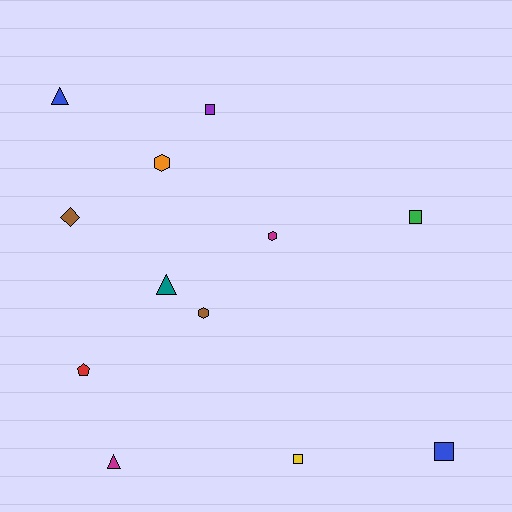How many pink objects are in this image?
There are no pink objects.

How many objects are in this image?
There are 12 objects.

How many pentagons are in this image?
There is 1 pentagon.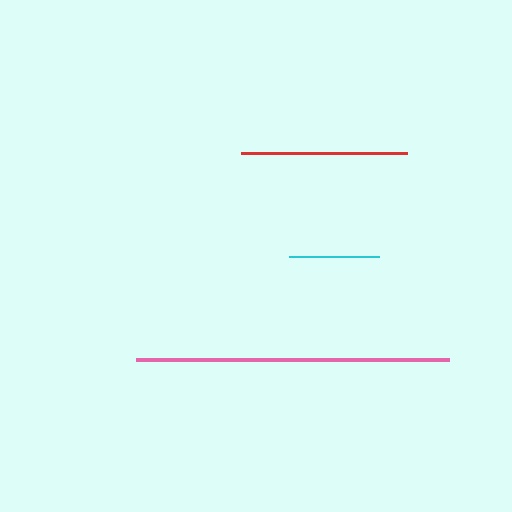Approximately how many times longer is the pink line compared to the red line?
The pink line is approximately 1.9 times the length of the red line.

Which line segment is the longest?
The pink line is the longest at approximately 312 pixels.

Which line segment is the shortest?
The cyan line is the shortest at approximately 91 pixels.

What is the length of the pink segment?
The pink segment is approximately 312 pixels long.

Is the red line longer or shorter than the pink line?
The pink line is longer than the red line.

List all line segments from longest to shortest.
From longest to shortest: pink, red, cyan.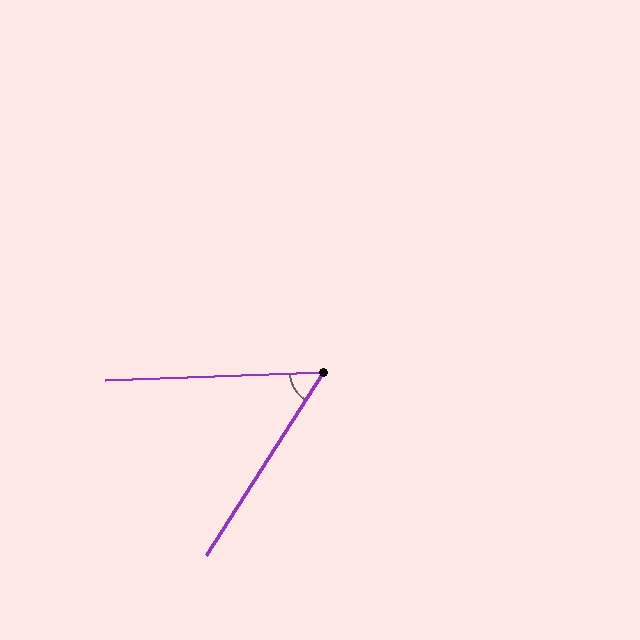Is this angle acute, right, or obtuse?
It is acute.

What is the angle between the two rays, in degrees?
Approximately 55 degrees.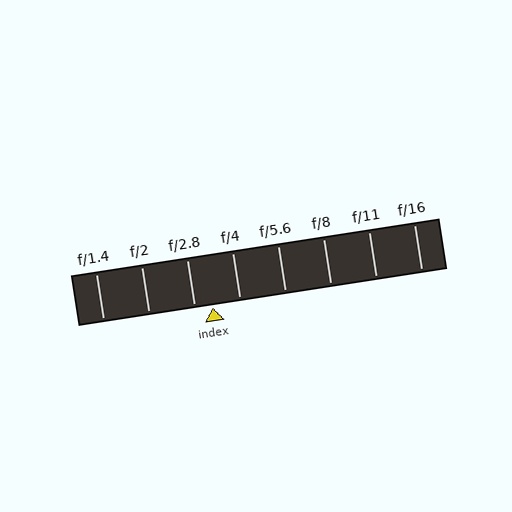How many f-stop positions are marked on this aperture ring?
There are 8 f-stop positions marked.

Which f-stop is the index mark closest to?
The index mark is closest to f/2.8.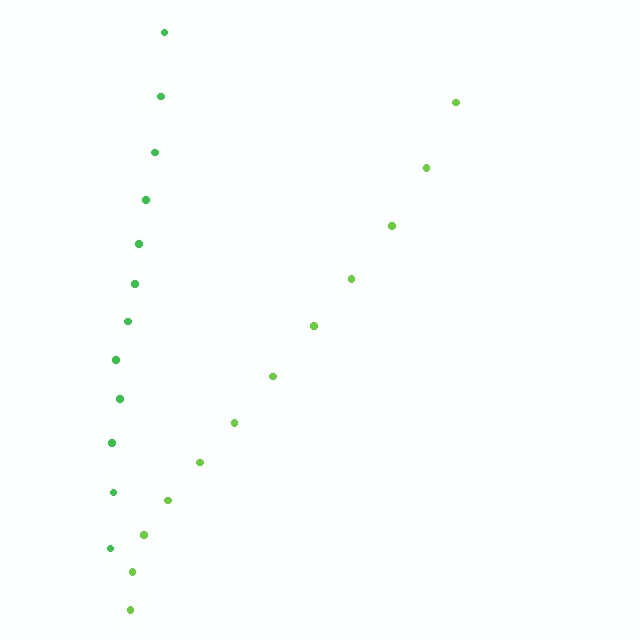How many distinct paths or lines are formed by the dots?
There are 2 distinct paths.